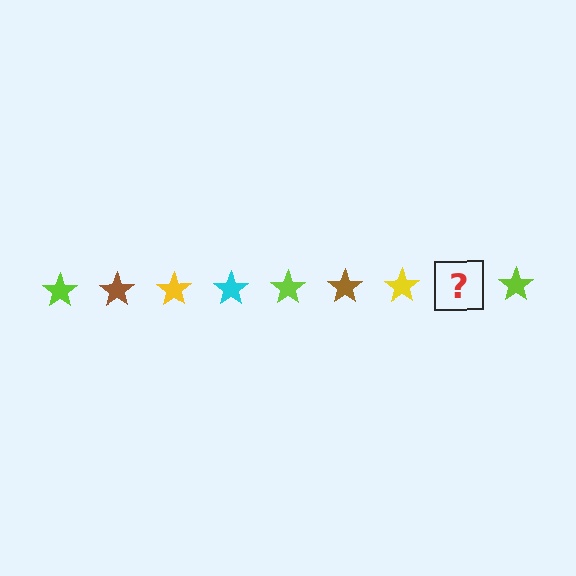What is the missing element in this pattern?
The missing element is a cyan star.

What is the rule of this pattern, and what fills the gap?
The rule is that the pattern cycles through lime, brown, yellow, cyan stars. The gap should be filled with a cyan star.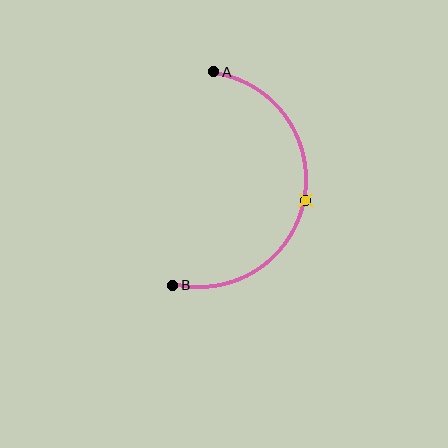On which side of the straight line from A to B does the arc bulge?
The arc bulges to the right of the straight line connecting A and B.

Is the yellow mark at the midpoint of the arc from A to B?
Yes. The yellow mark lies on the arc at equal arc-length from both A and B — it is the arc midpoint.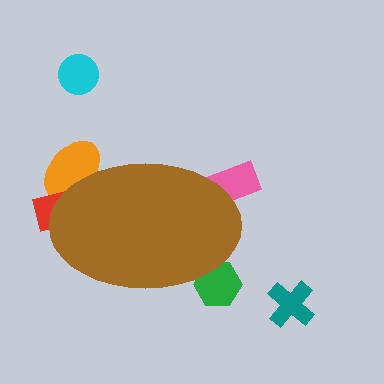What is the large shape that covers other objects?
A brown ellipse.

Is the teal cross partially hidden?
No, the teal cross is fully visible.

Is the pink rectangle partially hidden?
Yes, the pink rectangle is partially hidden behind the brown ellipse.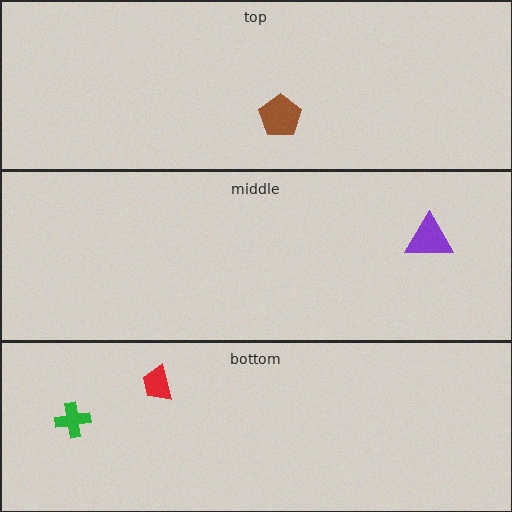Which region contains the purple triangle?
The middle region.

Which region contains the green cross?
The bottom region.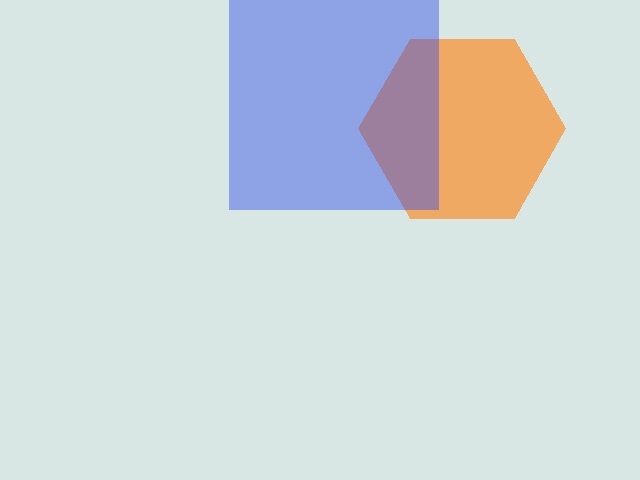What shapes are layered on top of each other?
The layered shapes are: an orange hexagon, a blue square.